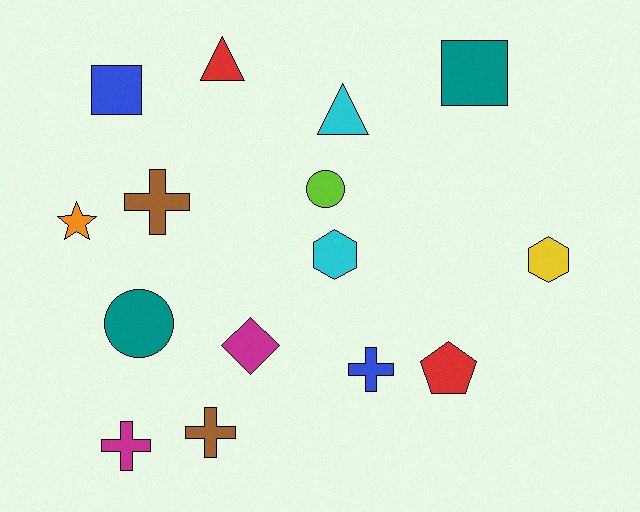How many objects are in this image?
There are 15 objects.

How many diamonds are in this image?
There is 1 diamond.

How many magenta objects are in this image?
There are 2 magenta objects.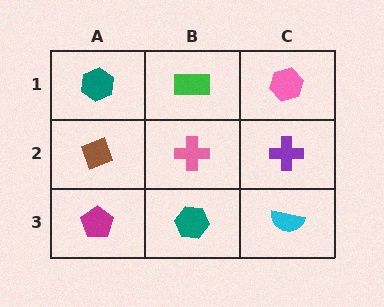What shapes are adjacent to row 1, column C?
A purple cross (row 2, column C), a green rectangle (row 1, column B).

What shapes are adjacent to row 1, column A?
A brown diamond (row 2, column A), a green rectangle (row 1, column B).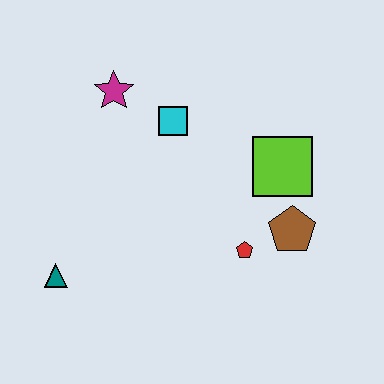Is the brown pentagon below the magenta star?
Yes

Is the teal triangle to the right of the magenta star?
No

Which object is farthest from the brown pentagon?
The teal triangle is farthest from the brown pentagon.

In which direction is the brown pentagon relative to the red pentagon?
The brown pentagon is to the right of the red pentagon.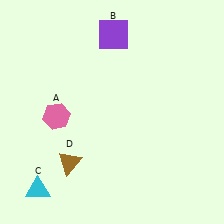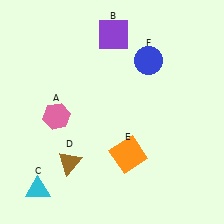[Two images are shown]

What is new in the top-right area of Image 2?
A blue circle (F) was added in the top-right area of Image 2.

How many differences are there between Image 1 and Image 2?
There are 2 differences between the two images.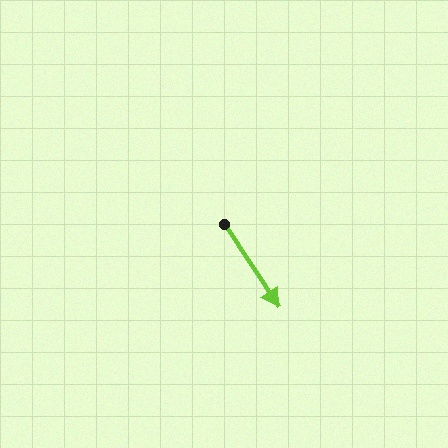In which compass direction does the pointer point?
Southeast.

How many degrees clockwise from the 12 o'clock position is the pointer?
Approximately 146 degrees.